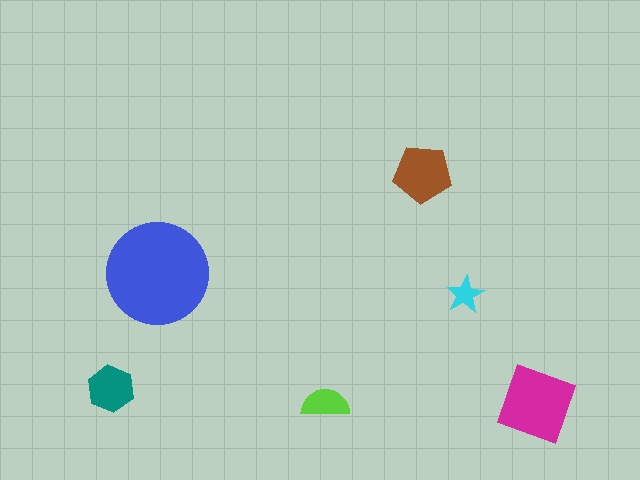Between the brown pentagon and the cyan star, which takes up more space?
The brown pentagon.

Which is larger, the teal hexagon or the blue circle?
The blue circle.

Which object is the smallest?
The cyan star.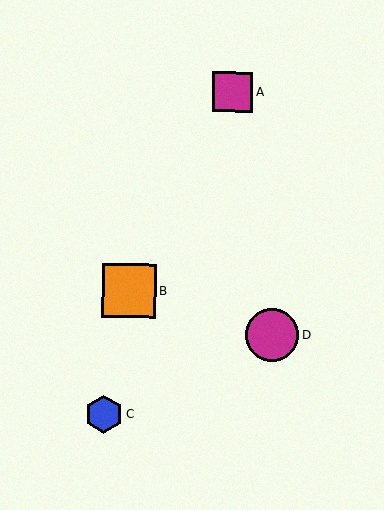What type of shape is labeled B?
Shape B is an orange square.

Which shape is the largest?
The orange square (labeled B) is the largest.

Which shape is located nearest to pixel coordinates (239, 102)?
The magenta square (labeled A) at (233, 92) is nearest to that location.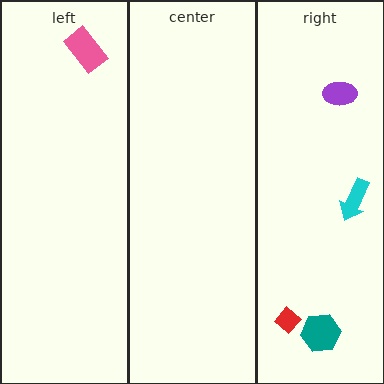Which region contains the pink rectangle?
The left region.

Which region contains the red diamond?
The right region.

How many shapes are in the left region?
1.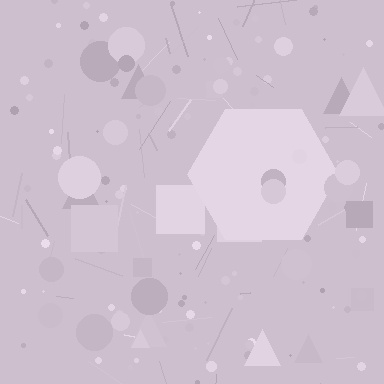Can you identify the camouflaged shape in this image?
The camouflaged shape is a hexagon.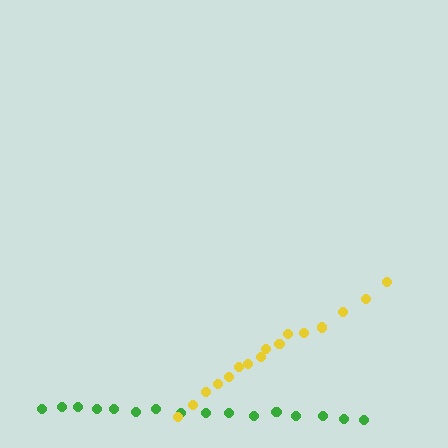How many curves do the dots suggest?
There are 2 distinct paths.